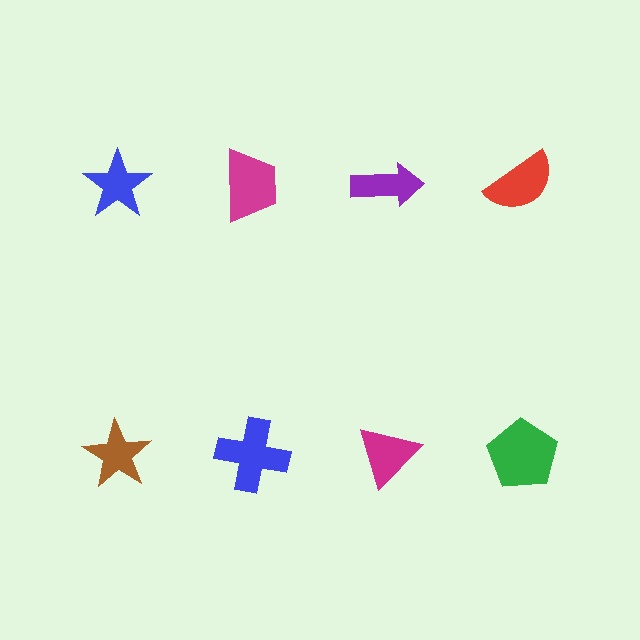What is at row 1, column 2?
A magenta trapezoid.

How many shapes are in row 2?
4 shapes.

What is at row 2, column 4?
A green pentagon.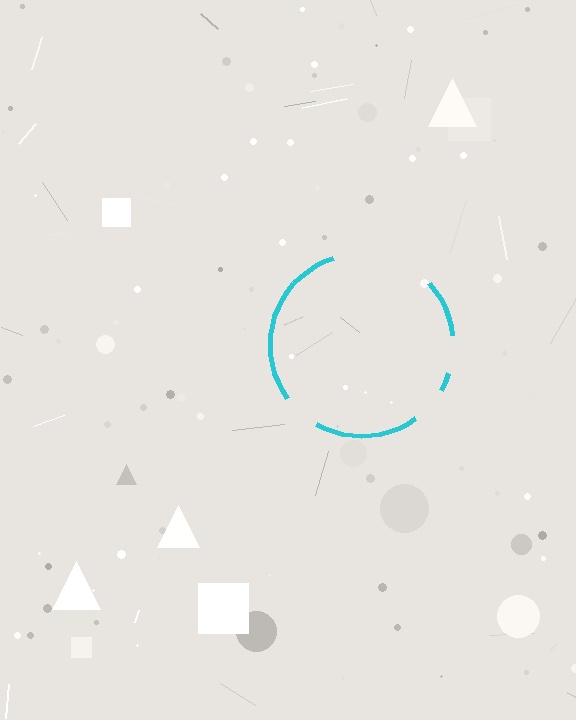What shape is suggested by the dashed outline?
The dashed outline suggests a circle.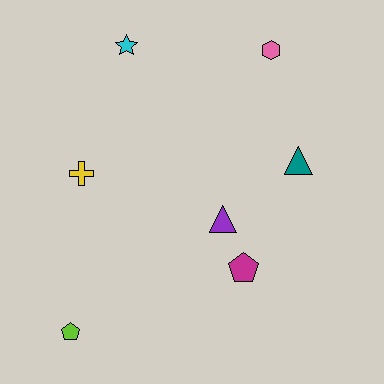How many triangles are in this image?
There are 2 triangles.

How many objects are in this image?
There are 7 objects.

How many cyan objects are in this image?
There is 1 cyan object.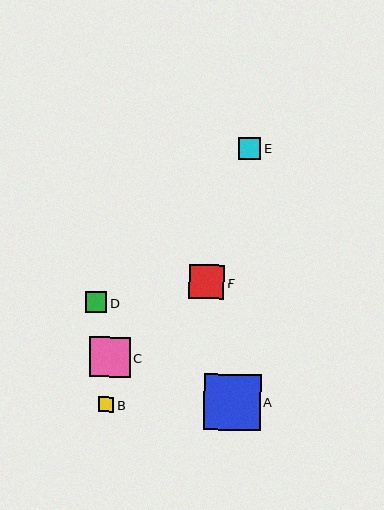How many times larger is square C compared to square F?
Square C is approximately 1.2 times the size of square F.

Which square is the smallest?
Square B is the smallest with a size of approximately 15 pixels.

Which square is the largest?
Square A is the largest with a size of approximately 56 pixels.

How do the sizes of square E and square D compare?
Square E and square D are approximately the same size.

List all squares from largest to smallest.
From largest to smallest: A, C, F, E, D, B.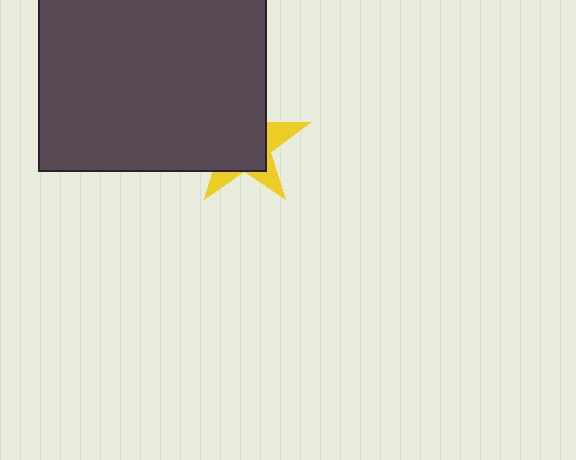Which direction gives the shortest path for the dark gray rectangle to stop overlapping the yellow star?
Moving toward the upper-left gives the shortest separation.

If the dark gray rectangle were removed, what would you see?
You would see the complete yellow star.